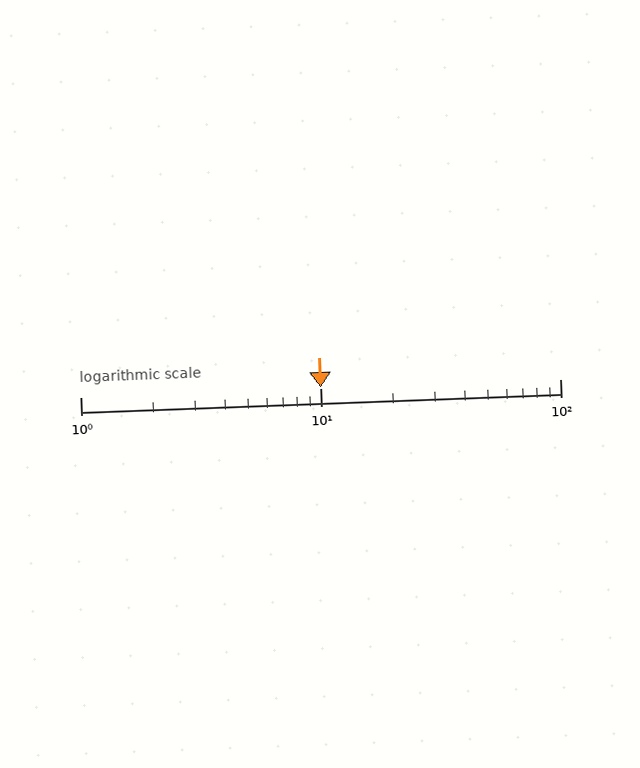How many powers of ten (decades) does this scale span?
The scale spans 2 decades, from 1 to 100.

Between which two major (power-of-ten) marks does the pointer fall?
The pointer is between 10 and 100.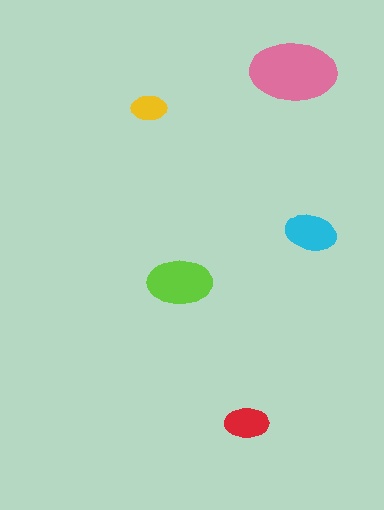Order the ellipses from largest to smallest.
the pink one, the lime one, the cyan one, the red one, the yellow one.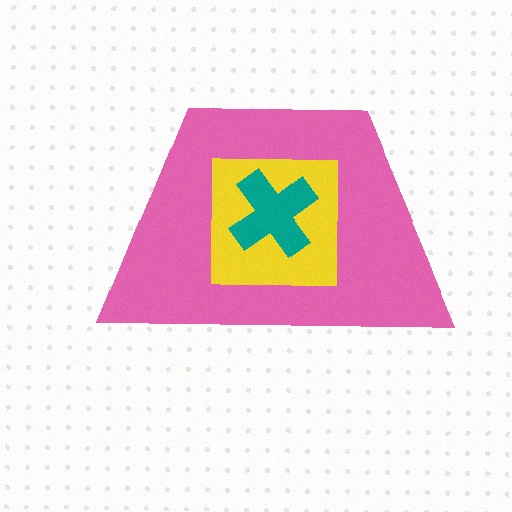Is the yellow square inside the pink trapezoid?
Yes.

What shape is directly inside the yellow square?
The teal cross.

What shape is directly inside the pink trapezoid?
The yellow square.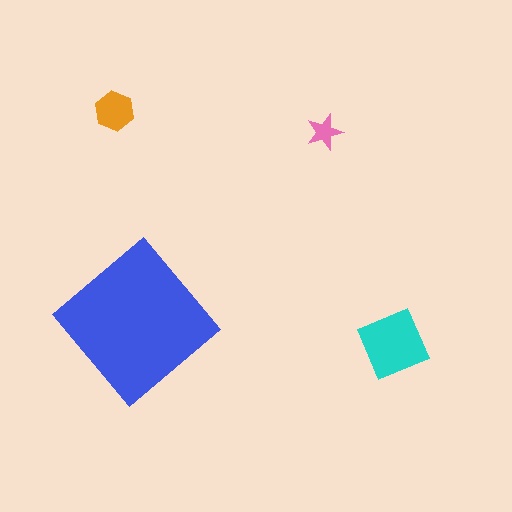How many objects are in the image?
There are 4 objects in the image.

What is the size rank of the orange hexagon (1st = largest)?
3rd.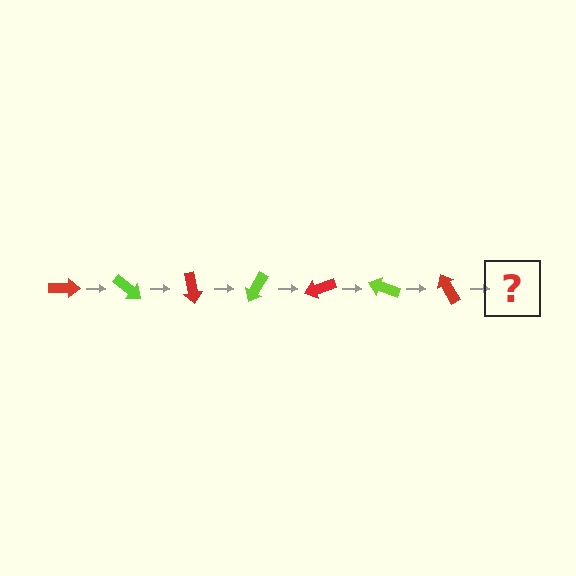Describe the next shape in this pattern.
It should be a lime arrow, rotated 280 degrees from the start.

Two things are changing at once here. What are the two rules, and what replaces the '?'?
The two rules are that it rotates 40 degrees each step and the color cycles through red and lime. The '?' should be a lime arrow, rotated 280 degrees from the start.